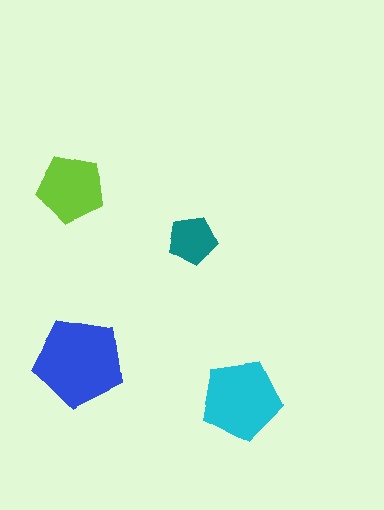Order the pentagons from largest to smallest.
the blue one, the cyan one, the lime one, the teal one.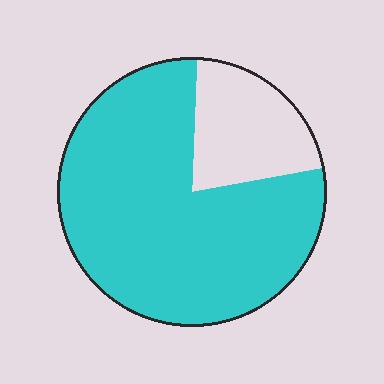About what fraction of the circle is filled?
About four fifths (4/5).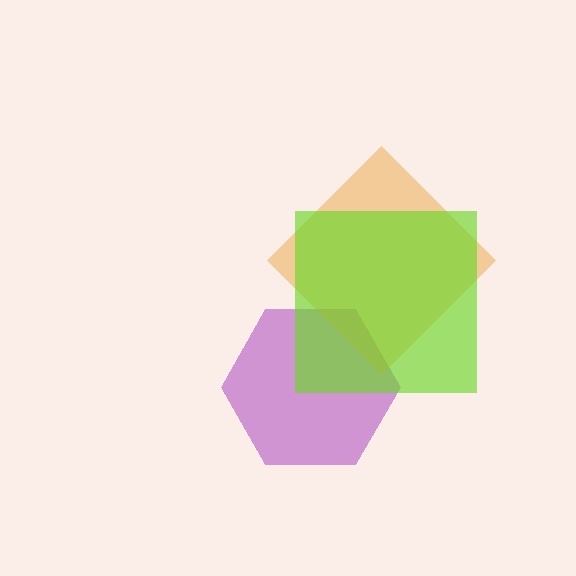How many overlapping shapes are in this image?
There are 3 overlapping shapes in the image.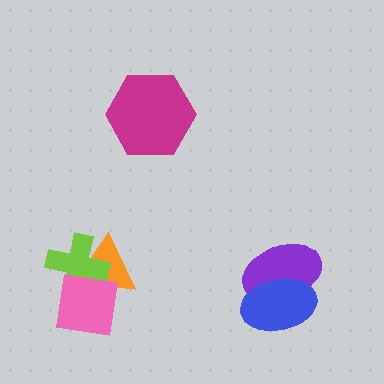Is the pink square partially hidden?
No, no other shape covers it.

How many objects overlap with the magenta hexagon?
0 objects overlap with the magenta hexagon.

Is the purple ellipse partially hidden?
Yes, it is partially covered by another shape.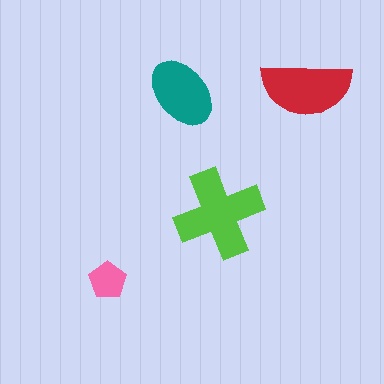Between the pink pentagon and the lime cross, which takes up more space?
The lime cross.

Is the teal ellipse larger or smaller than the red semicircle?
Smaller.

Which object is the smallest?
The pink pentagon.